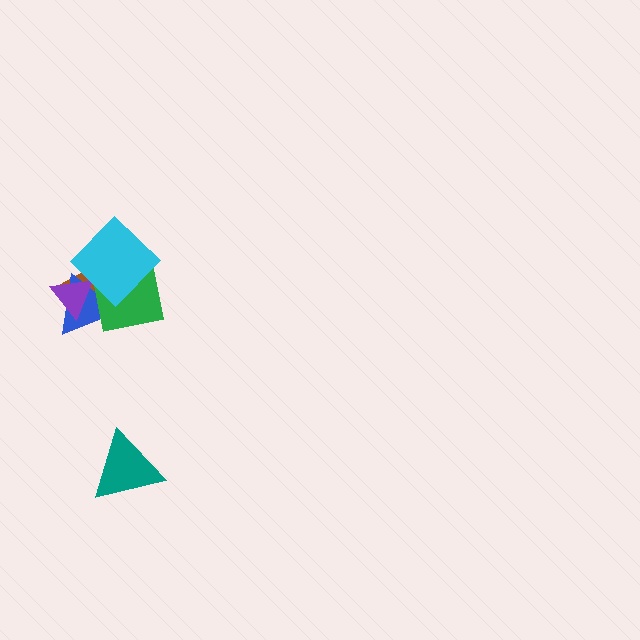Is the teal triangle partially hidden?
No, no other shape covers it.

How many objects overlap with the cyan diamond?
4 objects overlap with the cyan diamond.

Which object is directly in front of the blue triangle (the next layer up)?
The purple triangle is directly in front of the blue triangle.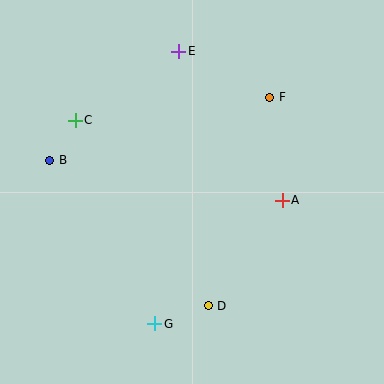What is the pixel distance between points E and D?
The distance between E and D is 257 pixels.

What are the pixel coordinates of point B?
Point B is at (50, 160).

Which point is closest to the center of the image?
Point A at (282, 200) is closest to the center.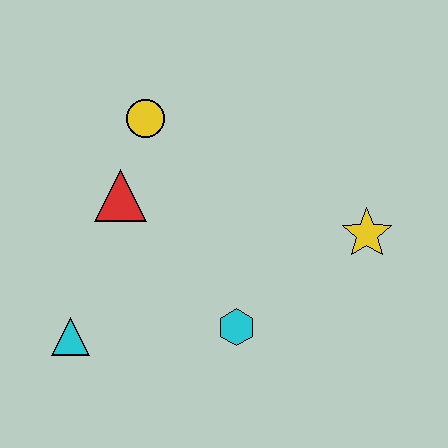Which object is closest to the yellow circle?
The red triangle is closest to the yellow circle.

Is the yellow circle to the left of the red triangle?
No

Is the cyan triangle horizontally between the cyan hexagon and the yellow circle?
No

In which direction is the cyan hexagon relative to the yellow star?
The cyan hexagon is to the left of the yellow star.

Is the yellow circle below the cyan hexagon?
No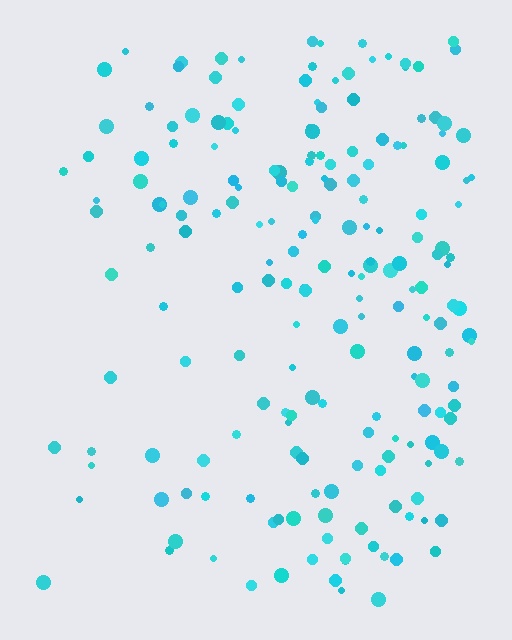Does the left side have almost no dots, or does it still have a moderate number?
Still a moderate number, just noticeably fewer than the right.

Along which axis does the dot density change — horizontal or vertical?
Horizontal.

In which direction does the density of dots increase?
From left to right, with the right side densest.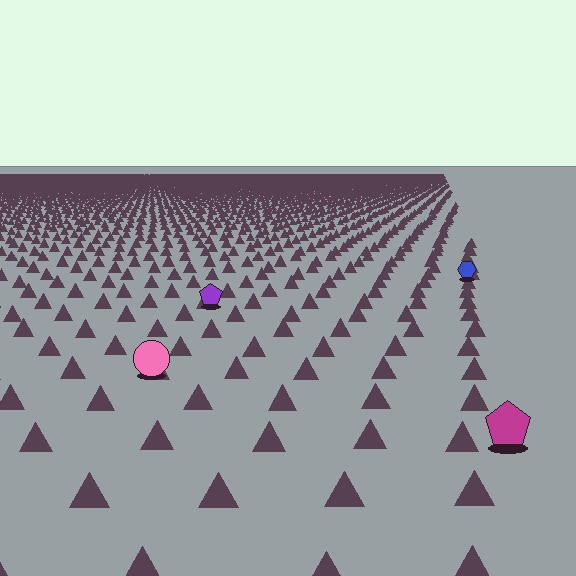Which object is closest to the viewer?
The magenta pentagon is closest. The texture marks near it are larger and more spread out.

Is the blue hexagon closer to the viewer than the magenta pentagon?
No. The magenta pentagon is closer — you can tell from the texture gradient: the ground texture is coarser near it.